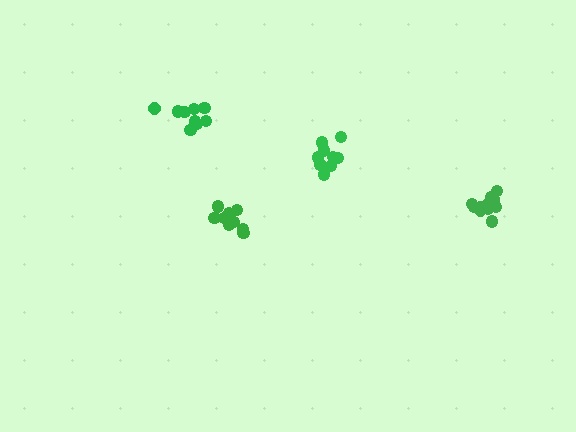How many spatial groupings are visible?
There are 4 spatial groupings.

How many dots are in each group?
Group 1: 9 dots, Group 2: 10 dots, Group 3: 9 dots, Group 4: 12 dots (40 total).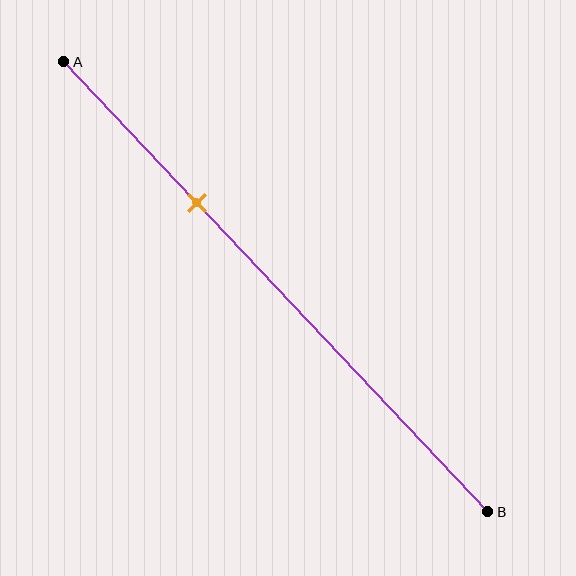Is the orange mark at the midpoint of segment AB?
No, the mark is at about 30% from A, not at the 50% midpoint.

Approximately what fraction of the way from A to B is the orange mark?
The orange mark is approximately 30% of the way from A to B.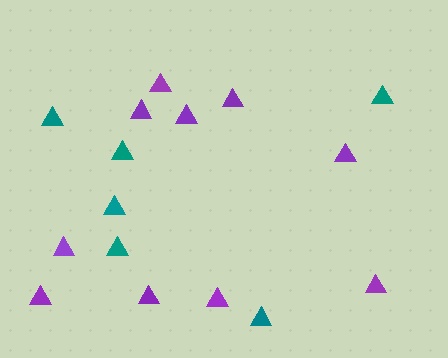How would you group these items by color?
There are 2 groups: one group of purple triangles (10) and one group of teal triangles (6).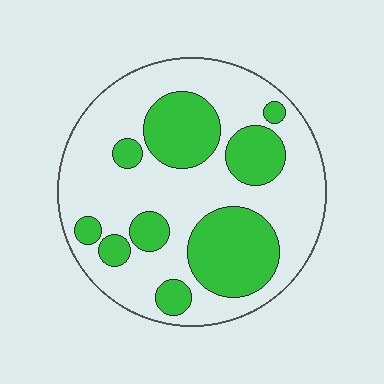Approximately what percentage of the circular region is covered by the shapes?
Approximately 35%.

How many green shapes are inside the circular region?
9.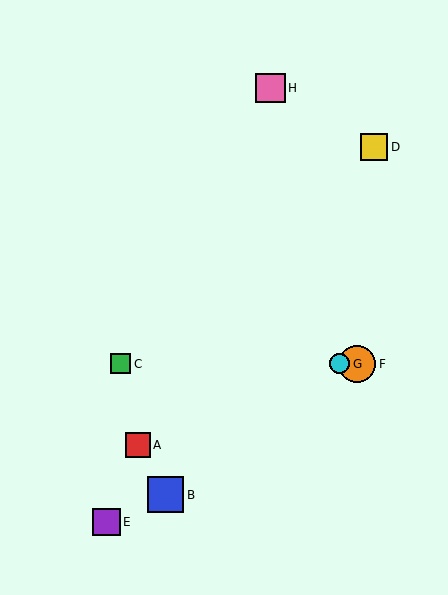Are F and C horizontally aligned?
Yes, both are at y≈364.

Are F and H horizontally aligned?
No, F is at y≈364 and H is at y≈88.